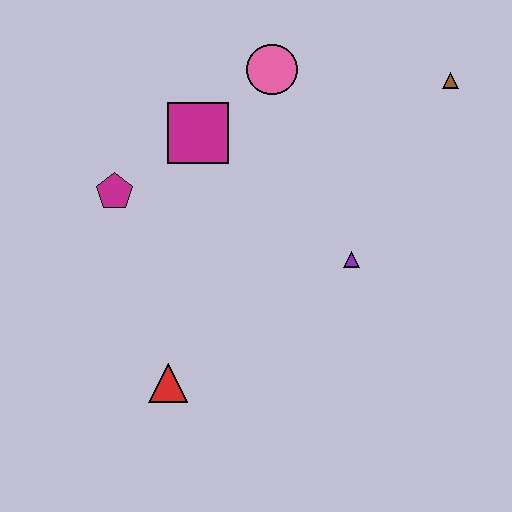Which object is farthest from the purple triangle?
The magenta pentagon is farthest from the purple triangle.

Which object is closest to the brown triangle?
The pink circle is closest to the brown triangle.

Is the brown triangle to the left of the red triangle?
No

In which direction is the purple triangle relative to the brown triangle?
The purple triangle is below the brown triangle.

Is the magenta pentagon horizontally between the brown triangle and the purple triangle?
No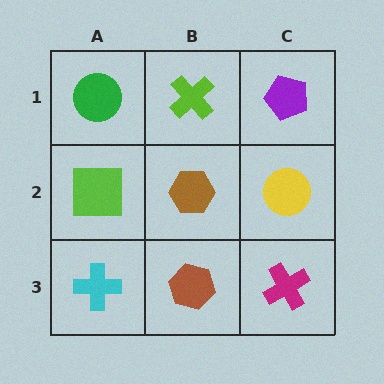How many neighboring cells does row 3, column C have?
2.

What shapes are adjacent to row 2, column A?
A green circle (row 1, column A), a cyan cross (row 3, column A), a brown hexagon (row 2, column B).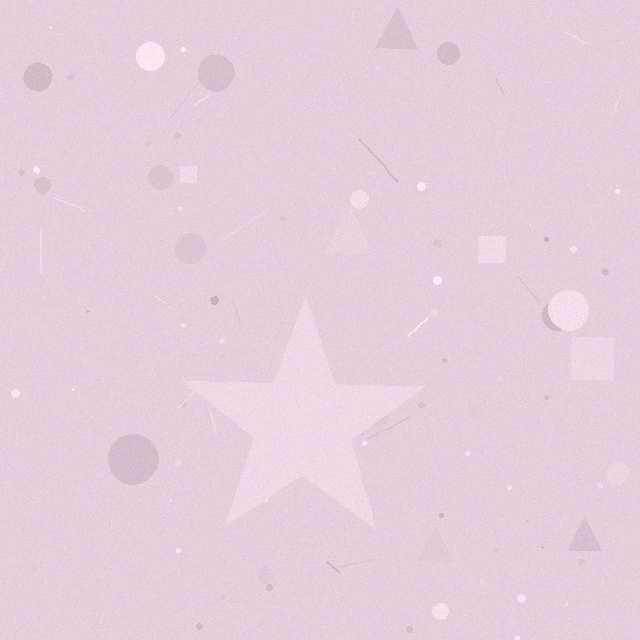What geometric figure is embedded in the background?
A star is embedded in the background.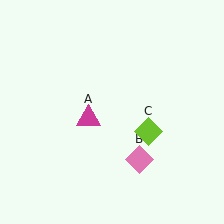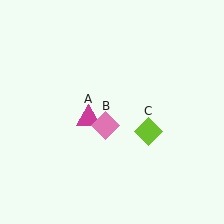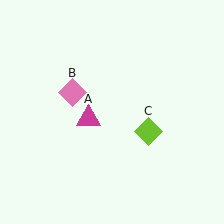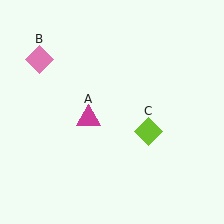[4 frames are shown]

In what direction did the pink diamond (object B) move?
The pink diamond (object B) moved up and to the left.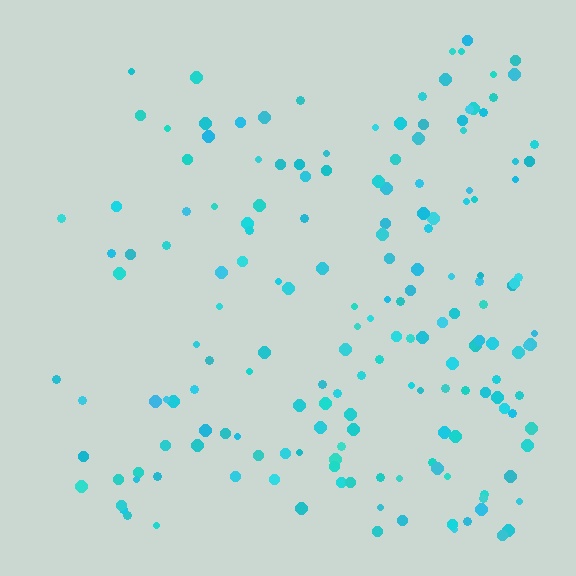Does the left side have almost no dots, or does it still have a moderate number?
Still a moderate number, just noticeably fewer than the right.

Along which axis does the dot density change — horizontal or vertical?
Horizontal.